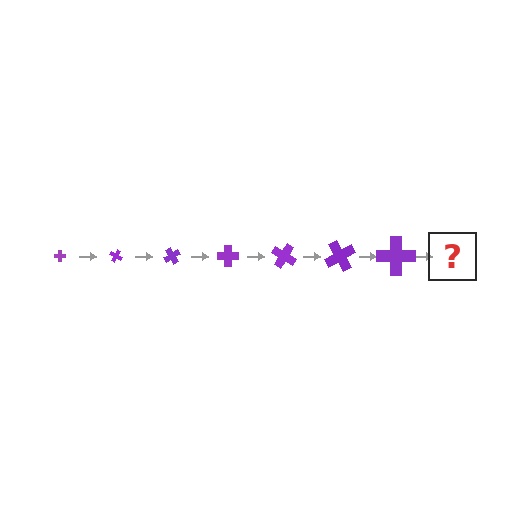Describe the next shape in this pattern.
It should be a cross, larger than the previous one and rotated 210 degrees from the start.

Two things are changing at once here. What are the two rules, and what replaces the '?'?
The two rules are that the cross grows larger each step and it rotates 30 degrees each step. The '?' should be a cross, larger than the previous one and rotated 210 degrees from the start.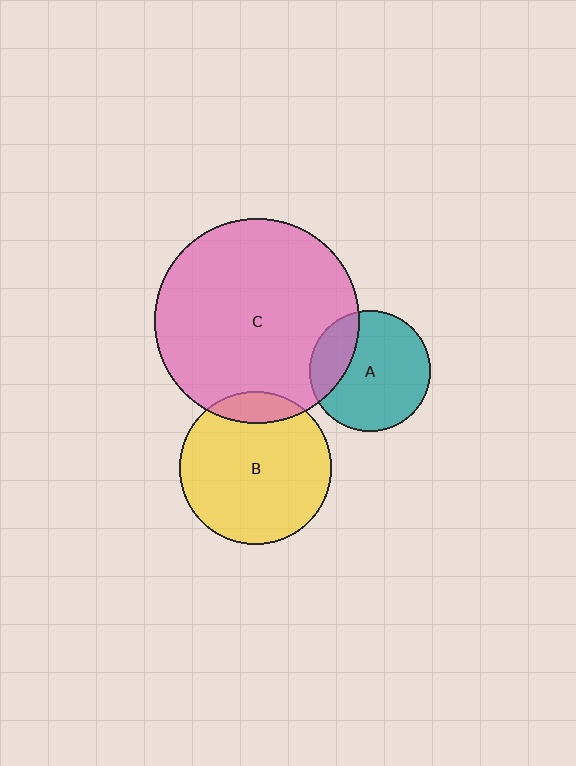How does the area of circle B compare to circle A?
Approximately 1.6 times.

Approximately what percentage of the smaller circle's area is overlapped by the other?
Approximately 10%.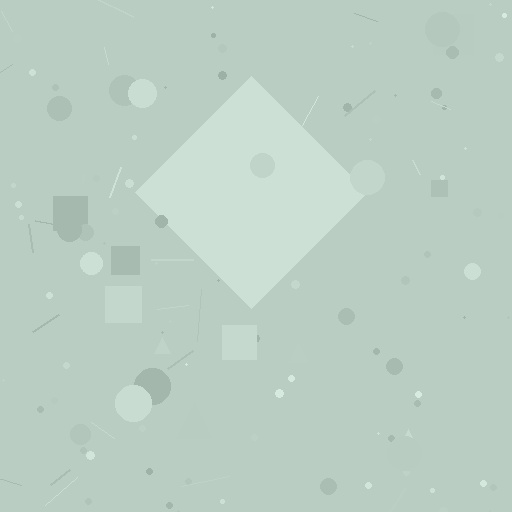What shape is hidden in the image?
A diamond is hidden in the image.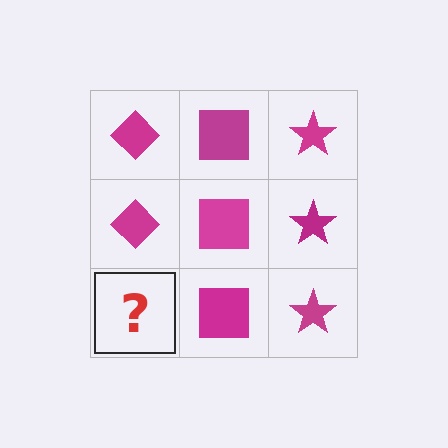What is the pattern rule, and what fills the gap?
The rule is that each column has a consistent shape. The gap should be filled with a magenta diamond.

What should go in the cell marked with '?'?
The missing cell should contain a magenta diamond.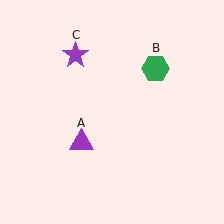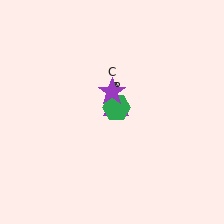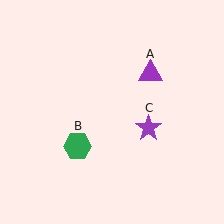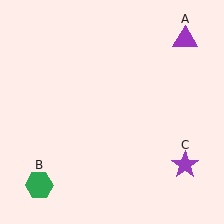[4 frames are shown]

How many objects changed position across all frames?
3 objects changed position: purple triangle (object A), green hexagon (object B), purple star (object C).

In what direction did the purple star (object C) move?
The purple star (object C) moved down and to the right.